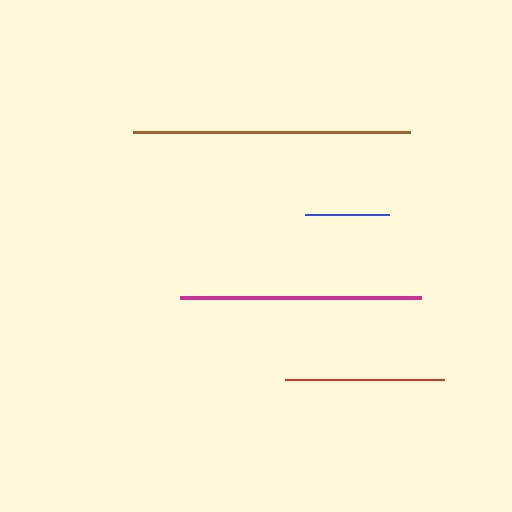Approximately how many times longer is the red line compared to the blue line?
The red line is approximately 1.9 times the length of the blue line.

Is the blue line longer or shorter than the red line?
The red line is longer than the blue line.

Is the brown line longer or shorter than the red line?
The brown line is longer than the red line.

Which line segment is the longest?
The brown line is the longest at approximately 277 pixels.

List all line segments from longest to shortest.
From longest to shortest: brown, magenta, red, blue.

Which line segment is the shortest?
The blue line is the shortest at approximately 84 pixels.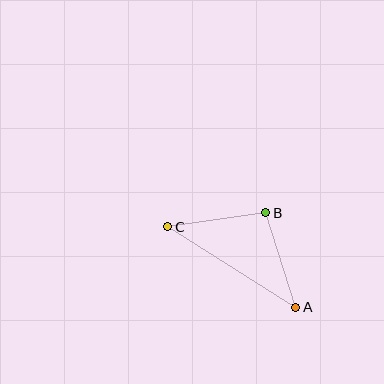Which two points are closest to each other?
Points A and B are closest to each other.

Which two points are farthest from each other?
Points A and C are farthest from each other.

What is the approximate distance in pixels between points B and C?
The distance between B and C is approximately 99 pixels.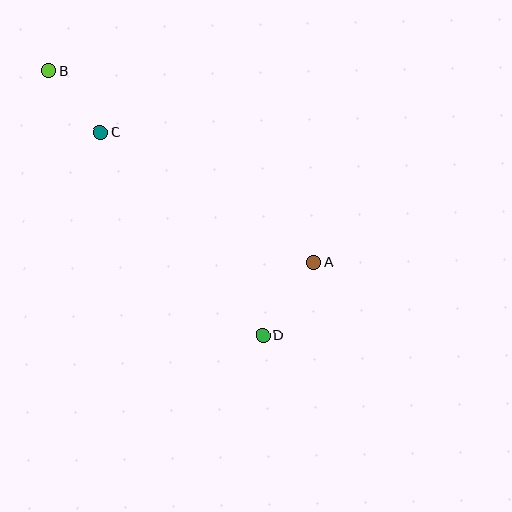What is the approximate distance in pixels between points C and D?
The distance between C and D is approximately 260 pixels.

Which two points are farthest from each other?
Points B and D are farthest from each other.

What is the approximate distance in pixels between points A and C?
The distance between A and C is approximately 250 pixels.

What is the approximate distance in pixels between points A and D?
The distance between A and D is approximately 89 pixels.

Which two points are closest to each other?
Points B and C are closest to each other.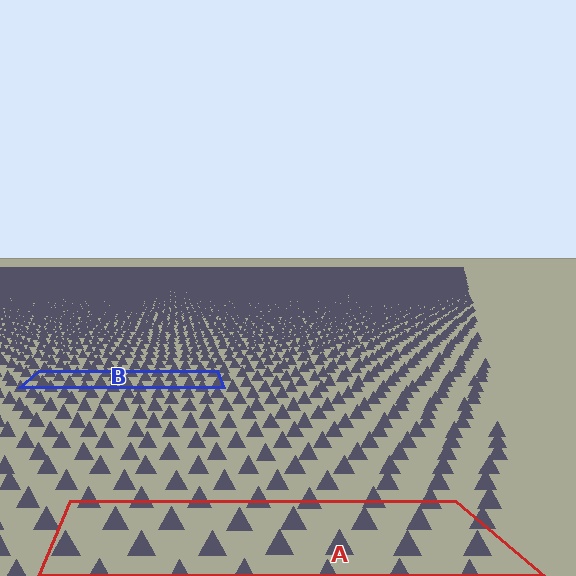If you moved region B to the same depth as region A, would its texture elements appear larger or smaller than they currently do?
They would appear larger. At a closer depth, the same texture elements are projected at a bigger on-screen size.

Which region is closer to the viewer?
Region A is closer. The texture elements there are larger and more spread out.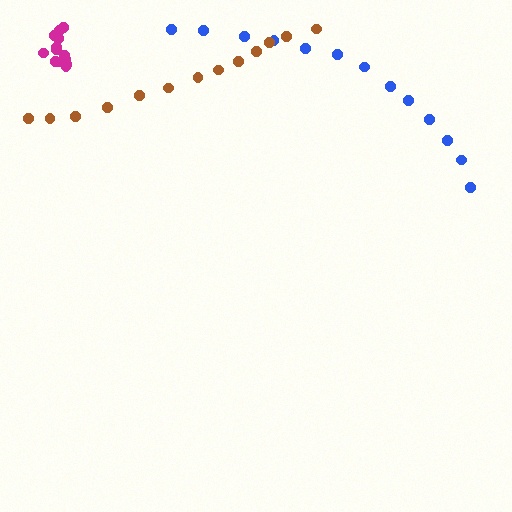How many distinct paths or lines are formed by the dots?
There are 3 distinct paths.